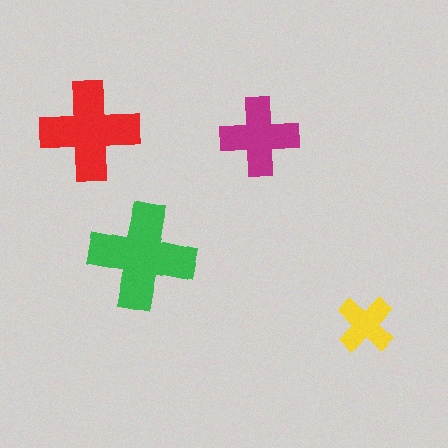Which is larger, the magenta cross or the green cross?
The green one.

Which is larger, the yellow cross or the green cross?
The green one.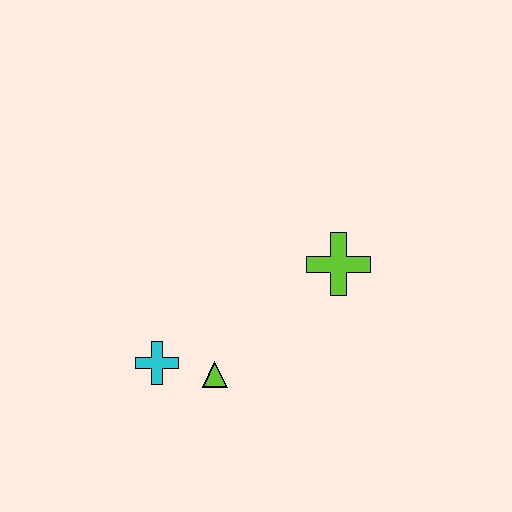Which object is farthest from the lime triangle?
The lime cross is farthest from the lime triangle.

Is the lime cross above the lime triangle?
Yes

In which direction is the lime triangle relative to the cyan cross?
The lime triangle is to the right of the cyan cross.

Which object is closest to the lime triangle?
The cyan cross is closest to the lime triangle.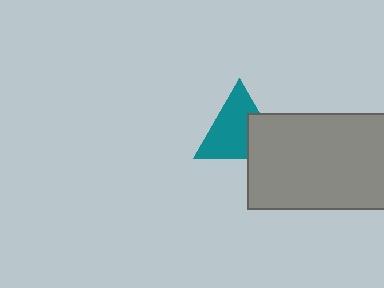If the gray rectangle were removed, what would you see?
You would see the complete teal triangle.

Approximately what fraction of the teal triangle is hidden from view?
Roughly 31% of the teal triangle is hidden behind the gray rectangle.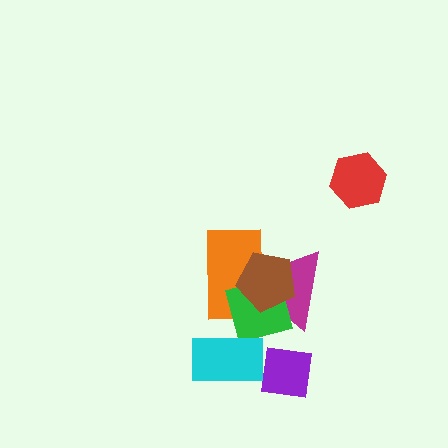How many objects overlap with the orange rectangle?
3 objects overlap with the orange rectangle.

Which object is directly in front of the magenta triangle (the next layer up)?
The green diamond is directly in front of the magenta triangle.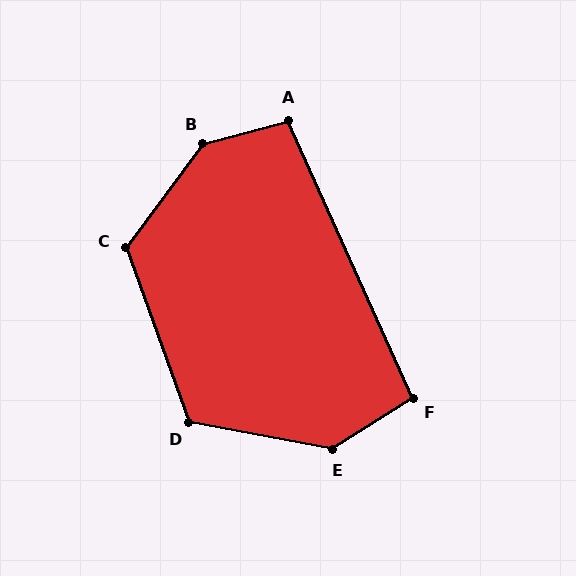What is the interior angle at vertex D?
Approximately 120 degrees (obtuse).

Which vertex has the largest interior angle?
B, at approximately 142 degrees.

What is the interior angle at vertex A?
Approximately 99 degrees (obtuse).